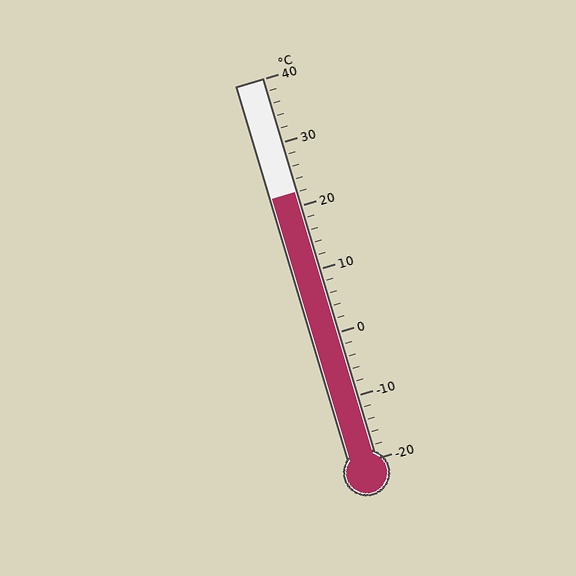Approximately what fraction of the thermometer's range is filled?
The thermometer is filled to approximately 70% of its range.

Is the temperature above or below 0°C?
The temperature is above 0°C.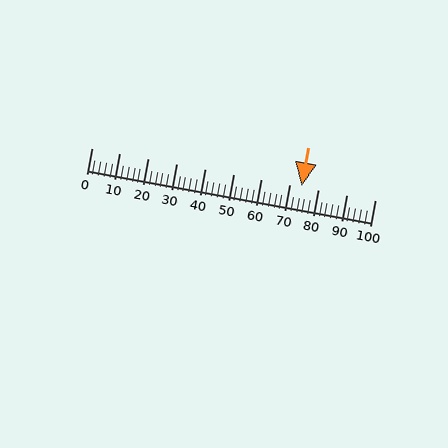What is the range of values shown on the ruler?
The ruler shows values from 0 to 100.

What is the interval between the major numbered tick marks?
The major tick marks are spaced 10 units apart.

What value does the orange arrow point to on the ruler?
The orange arrow points to approximately 74.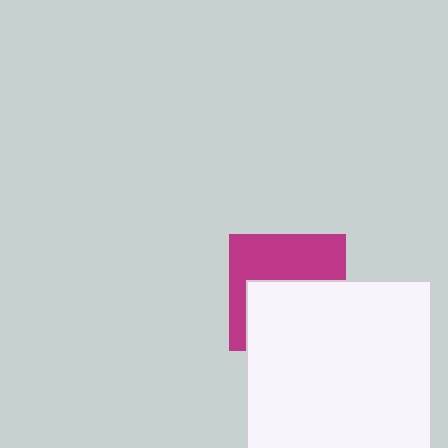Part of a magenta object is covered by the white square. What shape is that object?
It is a square.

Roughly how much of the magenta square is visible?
About half of it is visible (roughly 47%).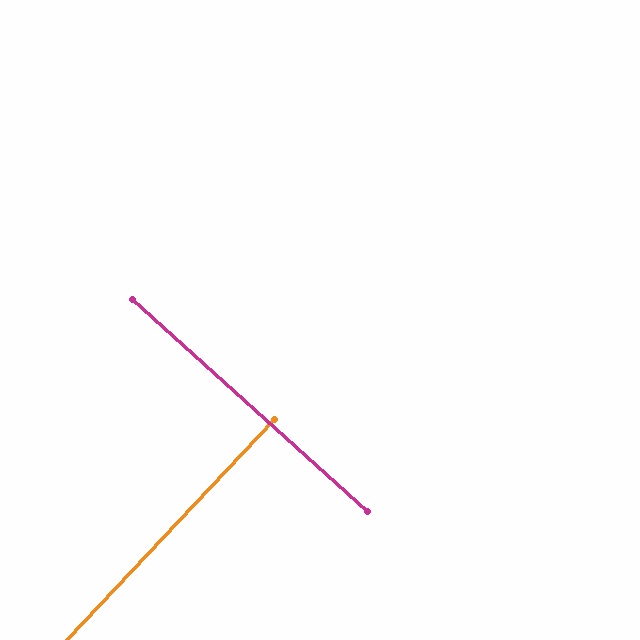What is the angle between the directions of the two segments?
Approximately 89 degrees.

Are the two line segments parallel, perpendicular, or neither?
Perpendicular — they meet at approximately 89°.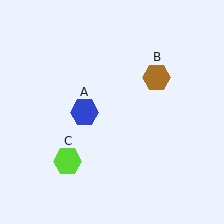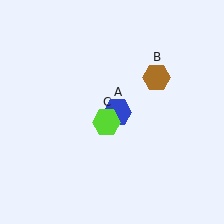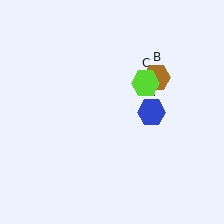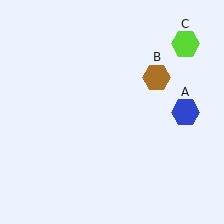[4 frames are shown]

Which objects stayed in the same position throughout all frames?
Brown hexagon (object B) remained stationary.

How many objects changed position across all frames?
2 objects changed position: blue hexagon (object A), lime hexagon (object C).